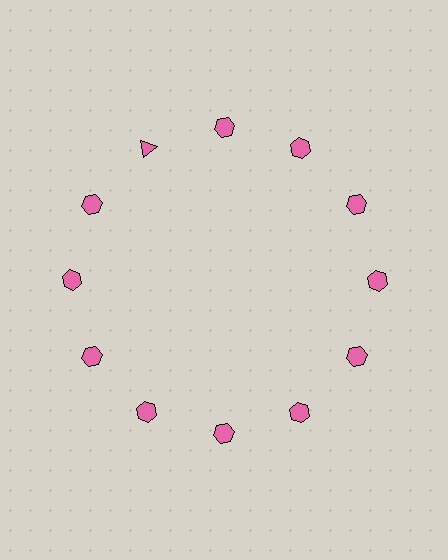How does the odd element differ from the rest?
It has a different shape: triangle instead of hexagon.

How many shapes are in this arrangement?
There are 12 shapes arranged in a ring pattern.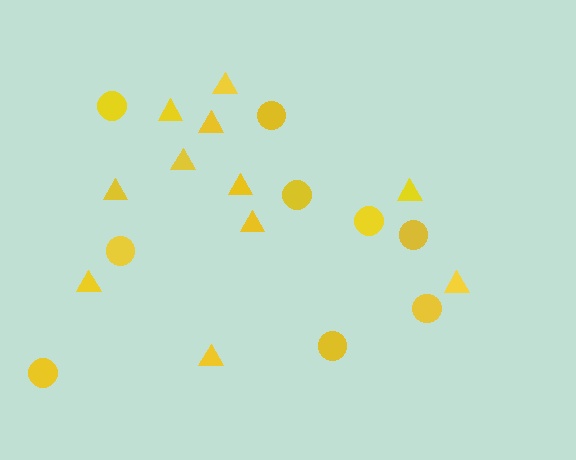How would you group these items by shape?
There are 2 groups: one group of circles (9) and one group of triangles (11).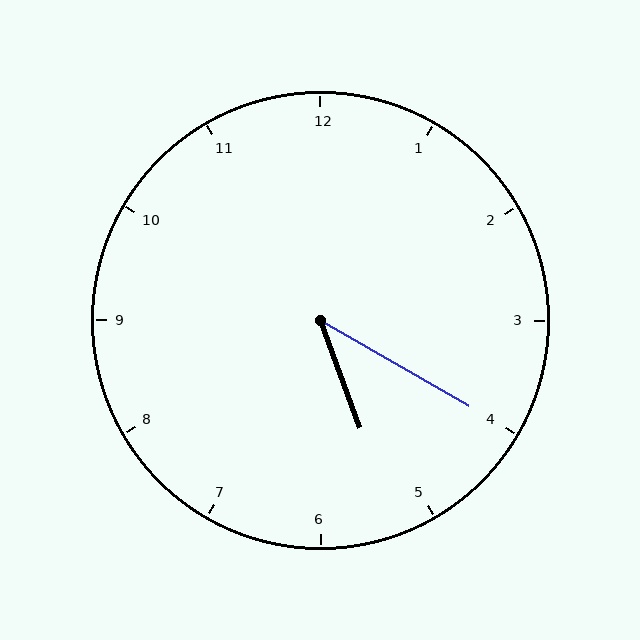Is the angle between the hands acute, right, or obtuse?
It is acute.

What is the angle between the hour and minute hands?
Approximately 40 degrees.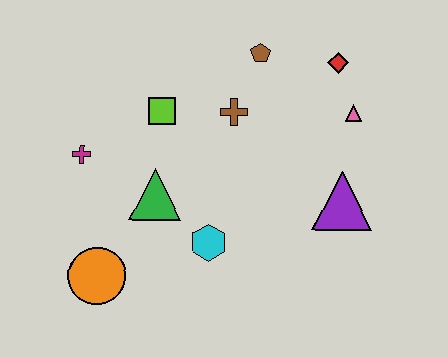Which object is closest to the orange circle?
The green triangle is closest to the orange circle.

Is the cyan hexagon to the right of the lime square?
Yes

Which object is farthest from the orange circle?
The red diamond is farthest from the orange circle.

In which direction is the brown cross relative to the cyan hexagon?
The brown cross is above the cyan hexagon.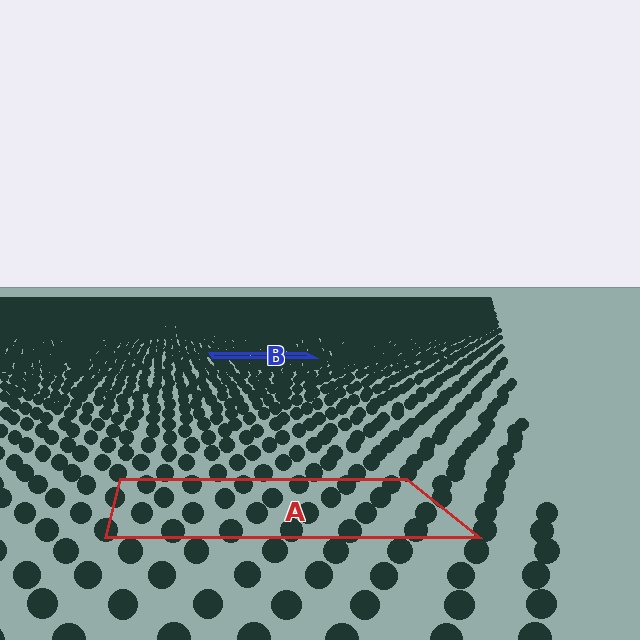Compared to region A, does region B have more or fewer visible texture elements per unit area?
Region B has more texture elements per unit area — they are packed more densely because it is farther away.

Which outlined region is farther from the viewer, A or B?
Region B is farther from the viewer — the texture elements inside it appear smaller and more densely packed.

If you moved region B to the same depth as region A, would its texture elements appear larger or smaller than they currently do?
They would appear larger. At a closer depth, the same texture elements are projected at a bigger on-screen size.